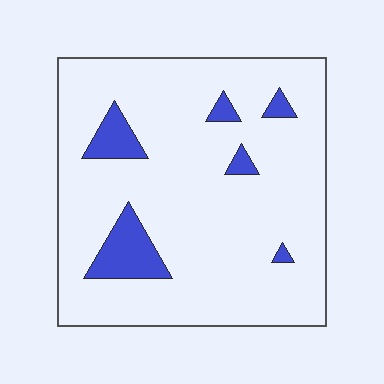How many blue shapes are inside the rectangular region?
6.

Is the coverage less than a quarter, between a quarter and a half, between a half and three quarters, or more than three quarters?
Less than a quarter.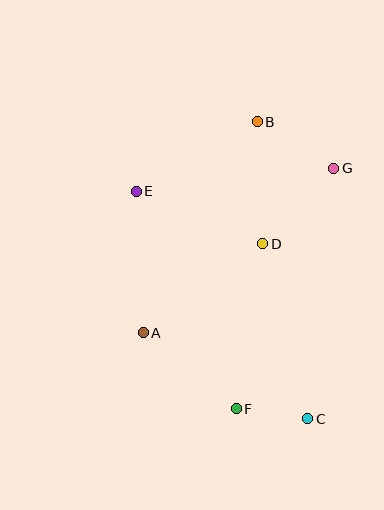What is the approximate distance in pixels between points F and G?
The distance between F and G is approximately 259 pixels.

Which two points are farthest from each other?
Points B and C are farthest from each other.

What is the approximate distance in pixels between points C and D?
The distance between C and D is approximately 181 pixels.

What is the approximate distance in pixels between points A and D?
The distance between A and D is approximately 149 pixels.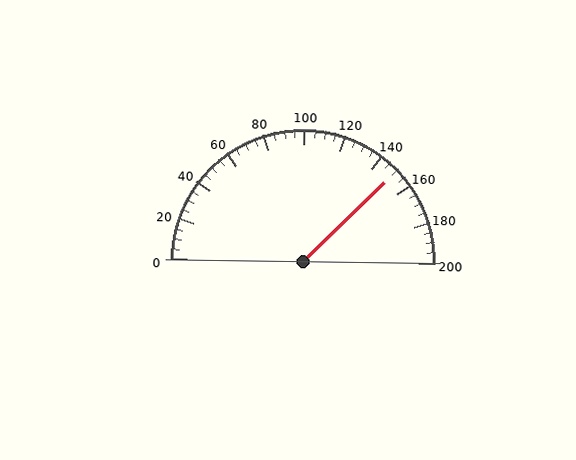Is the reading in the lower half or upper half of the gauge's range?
The reading is in the upper half of the range (0 to 200).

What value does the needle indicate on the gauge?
The needle indicates approximately 150.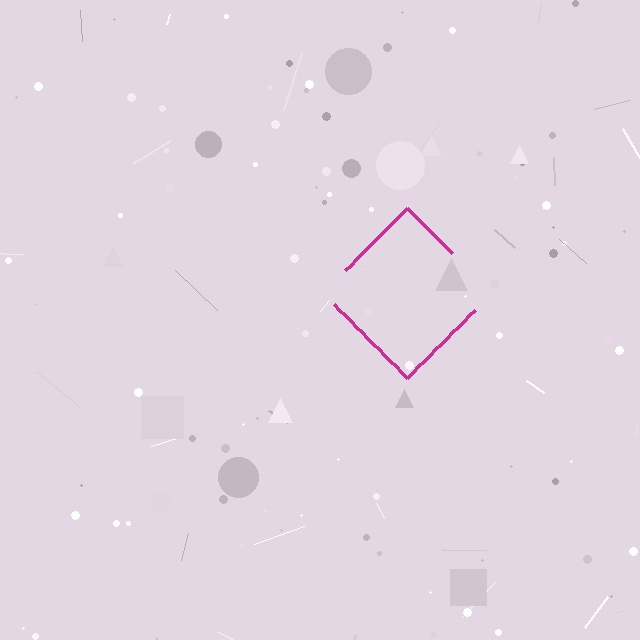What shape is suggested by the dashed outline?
The dashed outline suggests a diamond.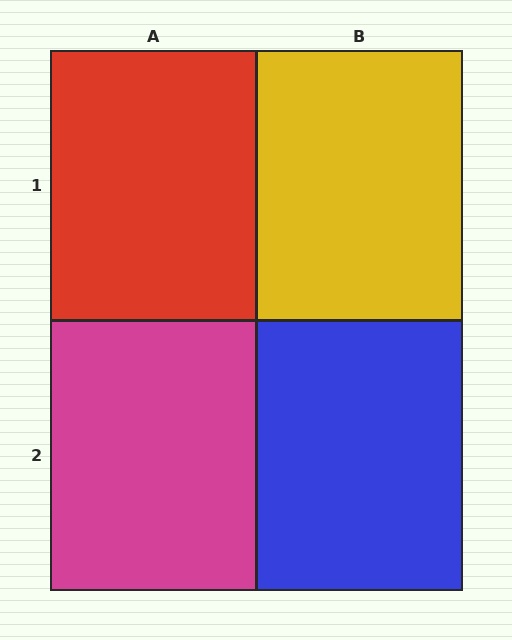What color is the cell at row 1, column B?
Yellow.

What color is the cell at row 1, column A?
Red.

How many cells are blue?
1 cell is blue.